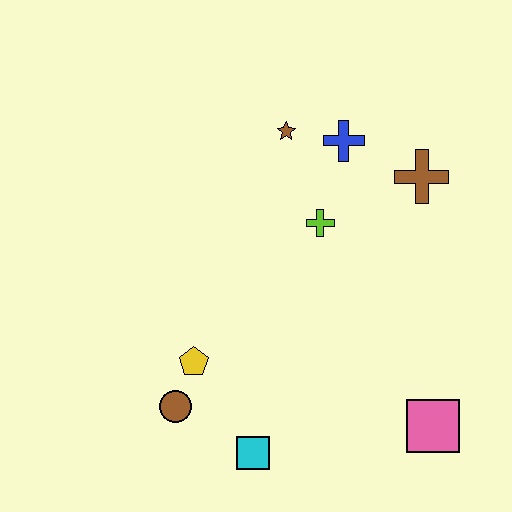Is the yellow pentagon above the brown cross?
No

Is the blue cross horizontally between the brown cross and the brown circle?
Yes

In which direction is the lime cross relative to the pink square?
The lime cross is above the pink square.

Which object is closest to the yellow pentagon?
The brown circle is closest to the yellow pentagon.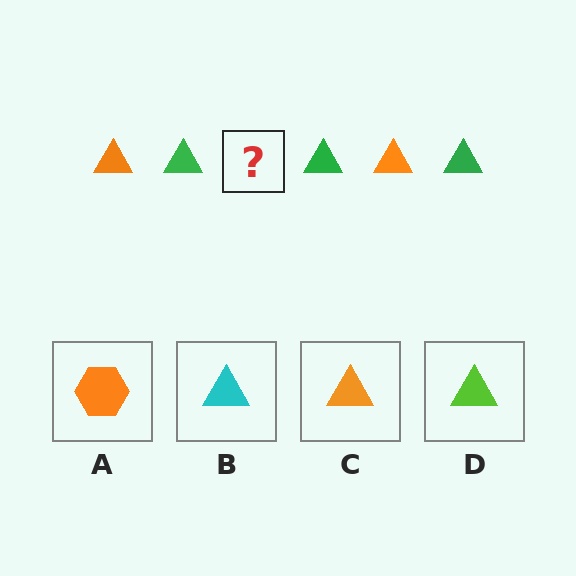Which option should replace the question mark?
Option C.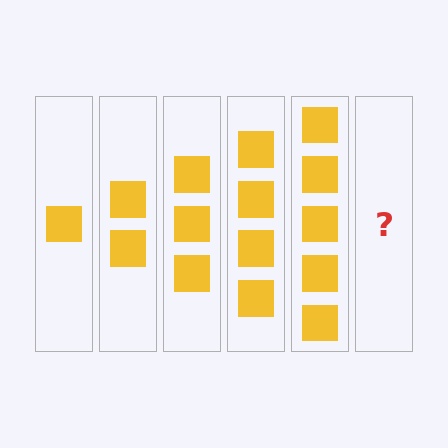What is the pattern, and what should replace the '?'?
The pattern is that each step adds one more square. The '?' should be 6 squares.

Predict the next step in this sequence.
The next step is 6 squares.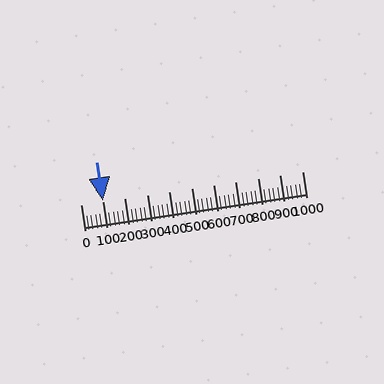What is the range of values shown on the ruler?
The ruler shows values from 0 to 1000.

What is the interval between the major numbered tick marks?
The major tick marks are spaced 100 units apart.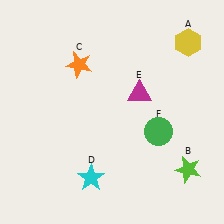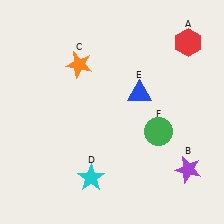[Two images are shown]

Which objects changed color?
A changed from yellow to red. B changed from lime to purple. E changed from magenta to blue.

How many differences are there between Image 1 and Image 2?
There are 3 differences between the two images.